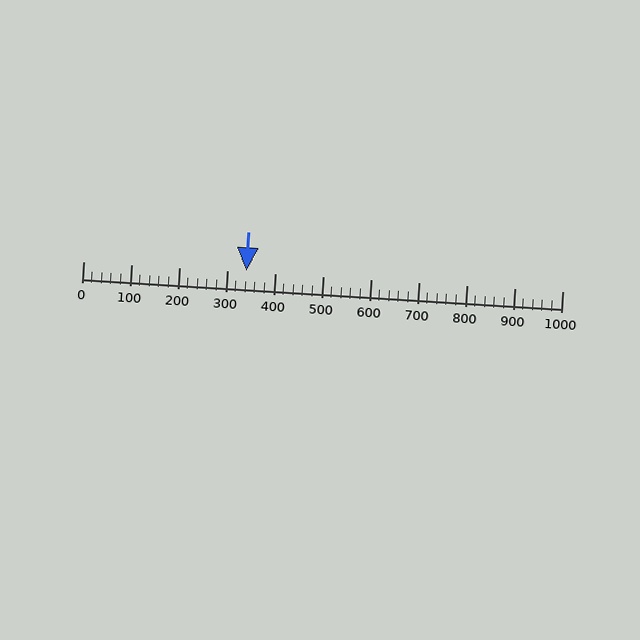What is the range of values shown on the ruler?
The ruler shows values from 0 to 1000.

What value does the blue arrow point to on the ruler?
The blue arrow points to approximately 340.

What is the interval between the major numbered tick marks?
The major tick marks are spaced 100 units apart.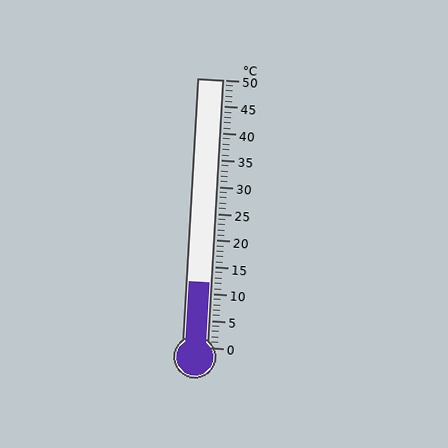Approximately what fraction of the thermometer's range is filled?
The thermometer is filled to approximately 25% of its range.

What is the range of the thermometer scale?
The thermometer scale ranges from 0°C to 50°C.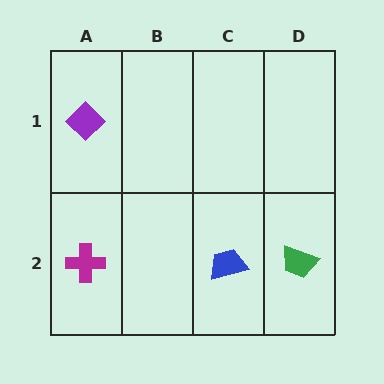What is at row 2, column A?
A magenta cross.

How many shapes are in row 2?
3 shapes.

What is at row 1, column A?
A purple diamond.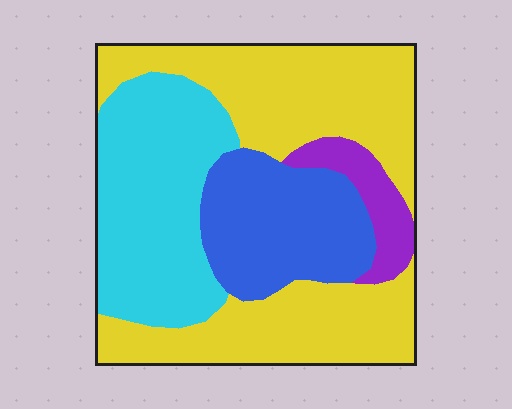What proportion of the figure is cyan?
Cyan takes up between a quarter and a half of the figure.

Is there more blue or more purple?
Blue.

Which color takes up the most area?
Yellow, at roughly 45%.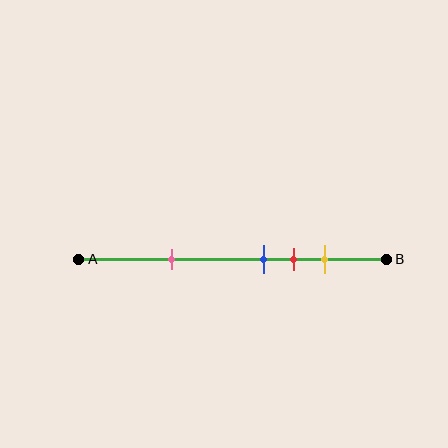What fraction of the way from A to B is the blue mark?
The blue mark is approximately 60% (0.6) of the way from A to B.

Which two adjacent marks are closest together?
The blue and red marks are the closest adjacent pair.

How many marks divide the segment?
There are 4 marks dividing the segment.